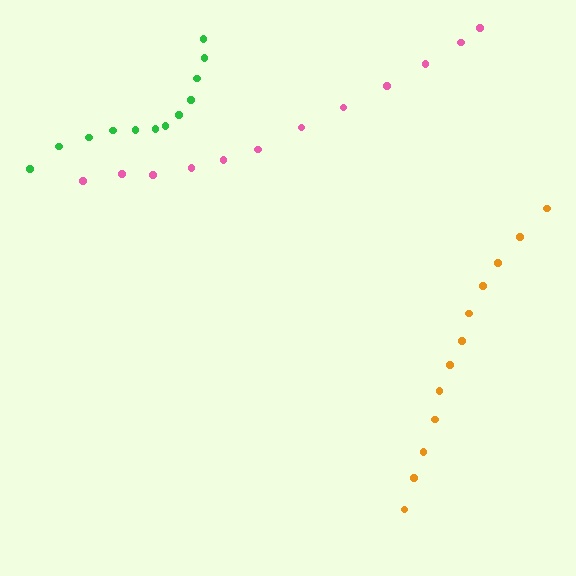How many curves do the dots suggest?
There are 3 distinct paths.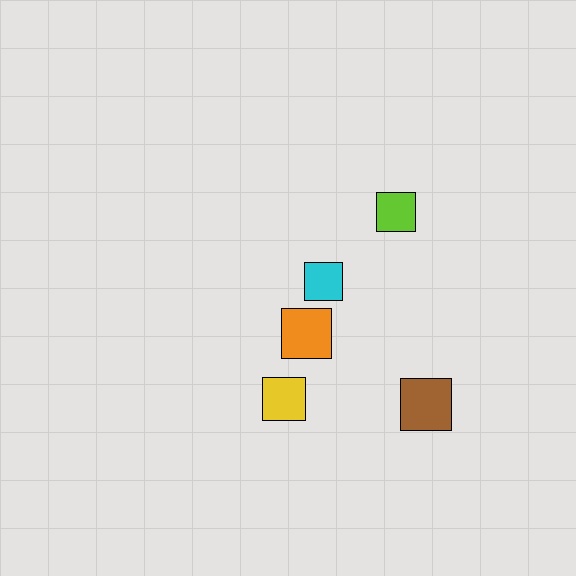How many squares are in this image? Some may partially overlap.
There are 5 squares.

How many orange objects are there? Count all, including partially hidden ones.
There is 1 orange object.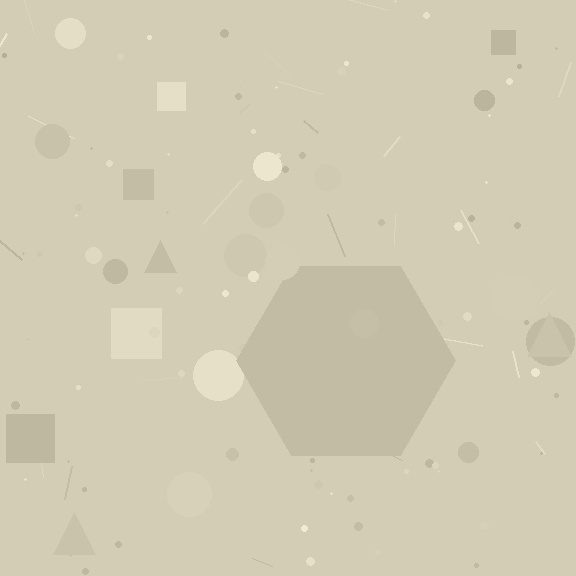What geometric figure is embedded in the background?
A hexagon is embedded in the background.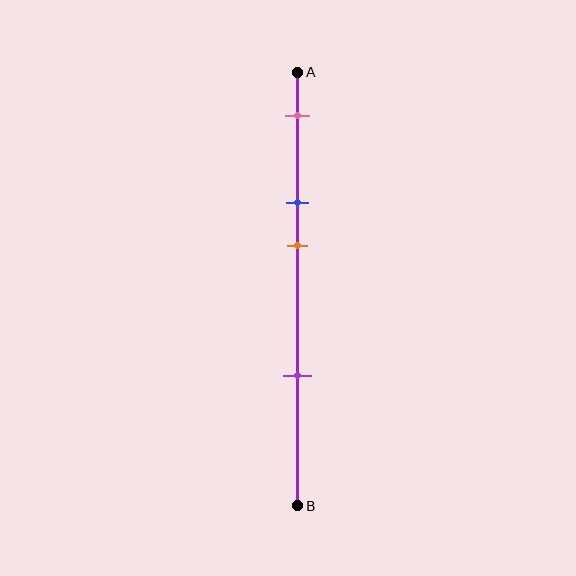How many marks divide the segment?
There are 4 marks dividing the segment.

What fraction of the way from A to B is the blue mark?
The blue mark is approximately 30% (0.3) of the way from A to B.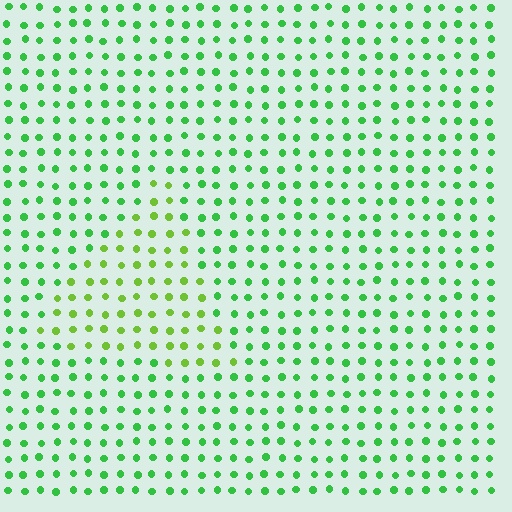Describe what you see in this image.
The image is filled with small green elements in a uniform arrangement. A triangle-shaped region is visible where the elements are tinted to a slightly different hue, forming a subtle color boundary.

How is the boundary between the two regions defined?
The boundary is defined purely by a slight shift in hue (about 32 degrees). Spacing, size, and orientation are identical on both sides.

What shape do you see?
I see a triangle.